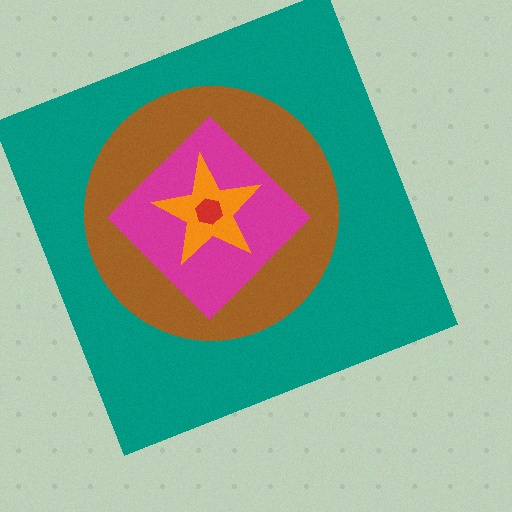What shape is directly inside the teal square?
The brown circle.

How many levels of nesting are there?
5.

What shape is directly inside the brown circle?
The magenta diamond.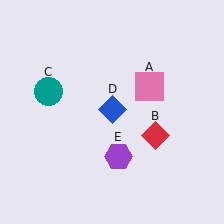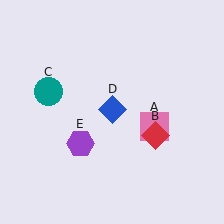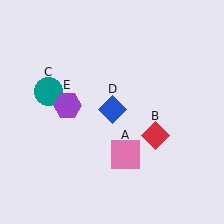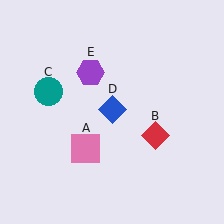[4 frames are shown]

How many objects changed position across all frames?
2 objects changed position: pink square (object A), purple hexagon (object E).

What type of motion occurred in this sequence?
The pink square (object A), purple hexagon (object E) rotated clockwise around the center of the scene.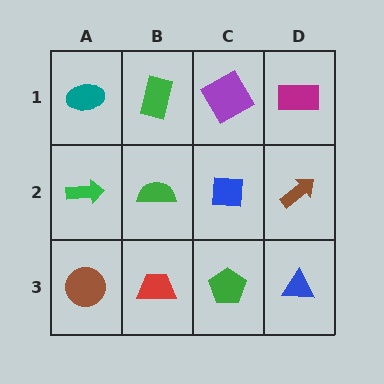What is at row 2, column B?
A green semicircle.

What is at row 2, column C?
A blue square.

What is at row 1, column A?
A teal ellipse.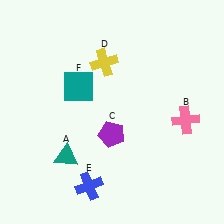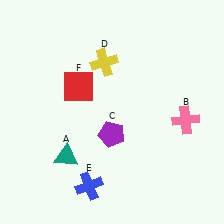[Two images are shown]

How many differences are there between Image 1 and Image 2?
There is 1 difference between the two images.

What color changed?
The square (F) changed from teal in Image 1 to red in Image 2.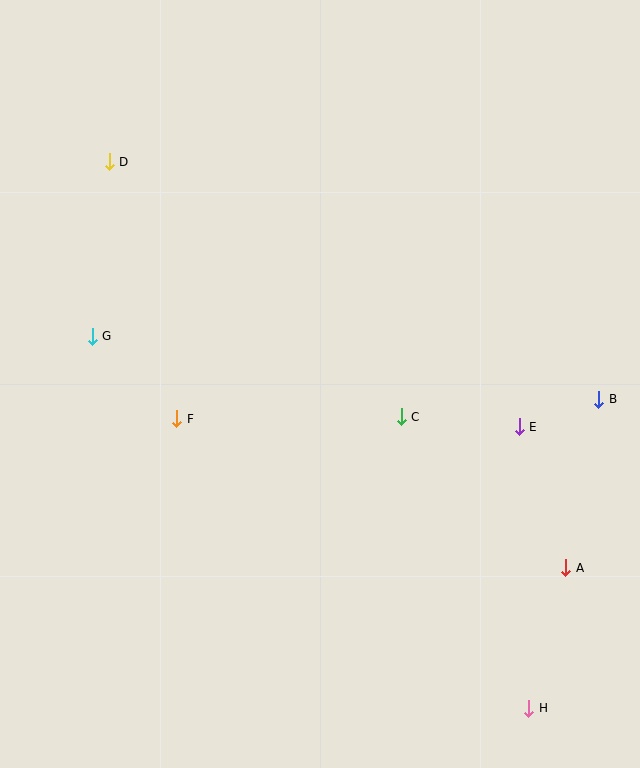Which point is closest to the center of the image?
Point C at (401, 417) is closest to the center.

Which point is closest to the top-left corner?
Point D is closest to the top-left corner.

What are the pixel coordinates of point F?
Point F is at (177, 419).